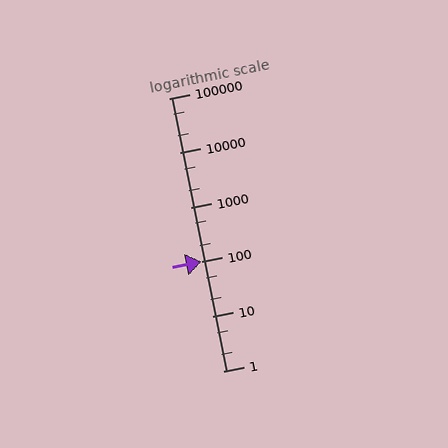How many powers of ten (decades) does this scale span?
The scale spans 5 decades, from 1 to 100000.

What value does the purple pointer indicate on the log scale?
The pointer indicates approximately 100.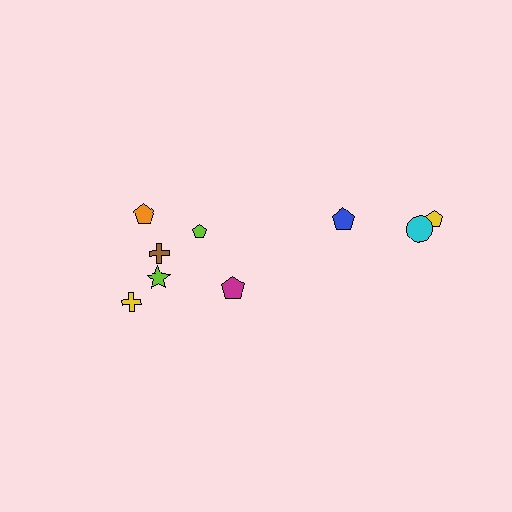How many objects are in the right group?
There are 3 objects.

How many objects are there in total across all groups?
There are 9 objects.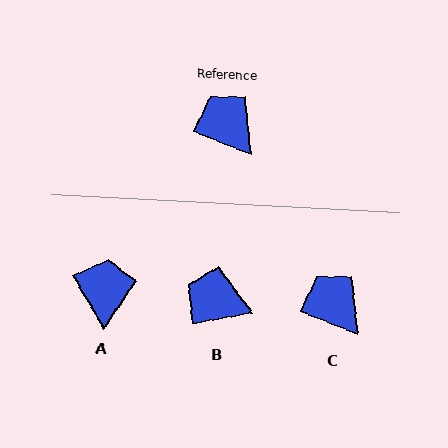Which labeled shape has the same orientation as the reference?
C.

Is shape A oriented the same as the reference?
No, it is off by about 39 degrees.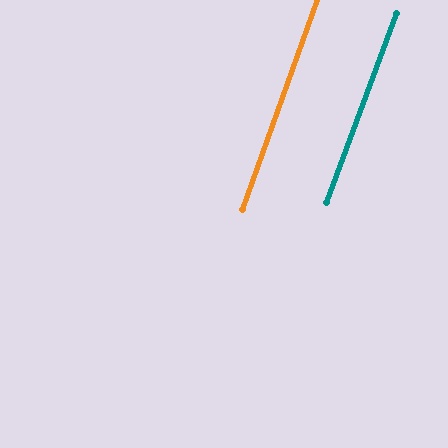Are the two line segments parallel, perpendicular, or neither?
Parallel — their directions differ by only 0.9°.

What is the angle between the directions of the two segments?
Approximately 1 degree.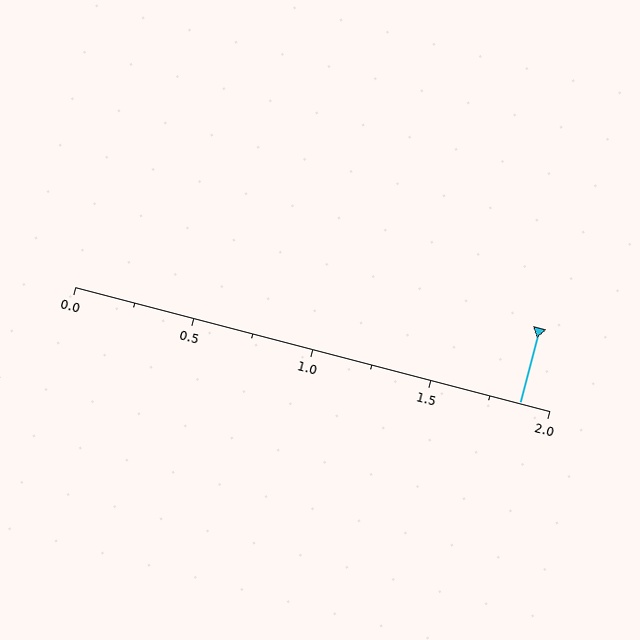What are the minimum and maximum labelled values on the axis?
The axis runs from 0.0 to 2.0.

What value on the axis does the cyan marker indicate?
The marker indicates approximately 1.88.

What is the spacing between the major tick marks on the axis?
The major ticks are spaced 0.5 apart.